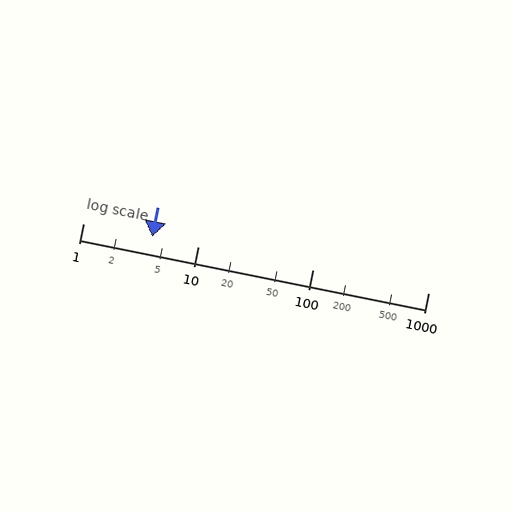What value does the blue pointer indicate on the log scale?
The pointer indicates approximately 4.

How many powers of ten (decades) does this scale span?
The scale spans 3 decades, from 1 to 1000.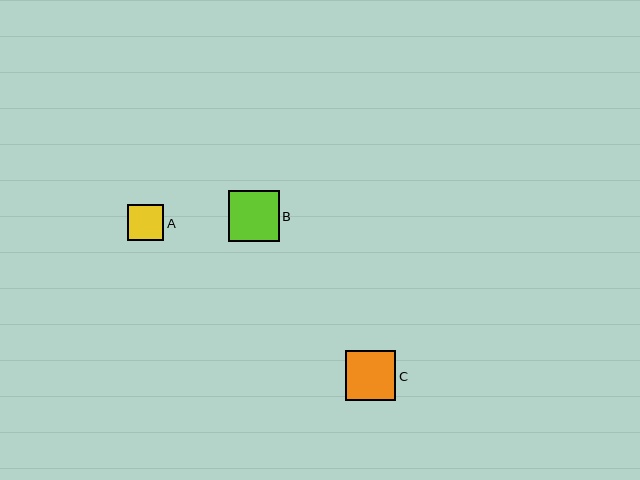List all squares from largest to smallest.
From largest to smallest: B, C, A.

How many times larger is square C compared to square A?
Square C is approximately 1.4 times the size of square A.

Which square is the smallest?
Square A is the smallest with a size of approximately 36 pixels.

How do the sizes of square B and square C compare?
Square B and square C are approximately the same size.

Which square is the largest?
Square B is the largest with a size of approximately 51 pixels.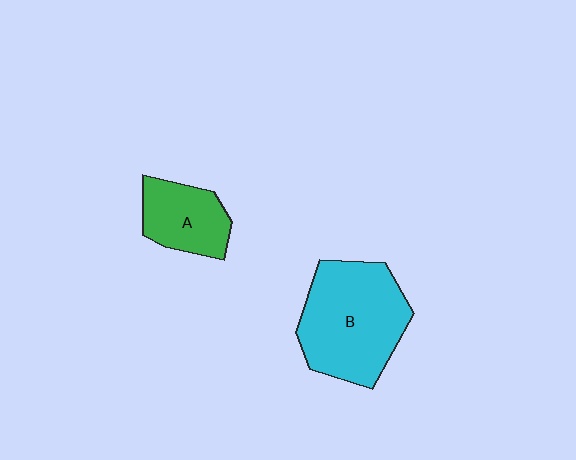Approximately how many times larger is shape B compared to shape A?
Approximately 2.0 times.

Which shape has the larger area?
Shape B (cyan).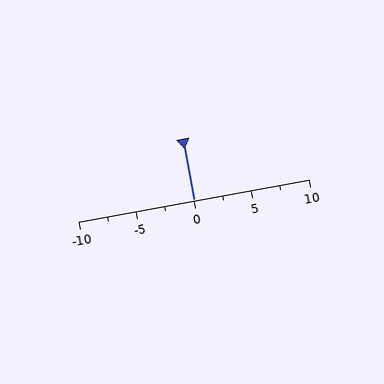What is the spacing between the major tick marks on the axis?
The major ticks are spaced 5 apart.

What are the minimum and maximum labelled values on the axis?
The axis runs from -10 to 10.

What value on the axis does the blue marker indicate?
The marker indicates approximately 0.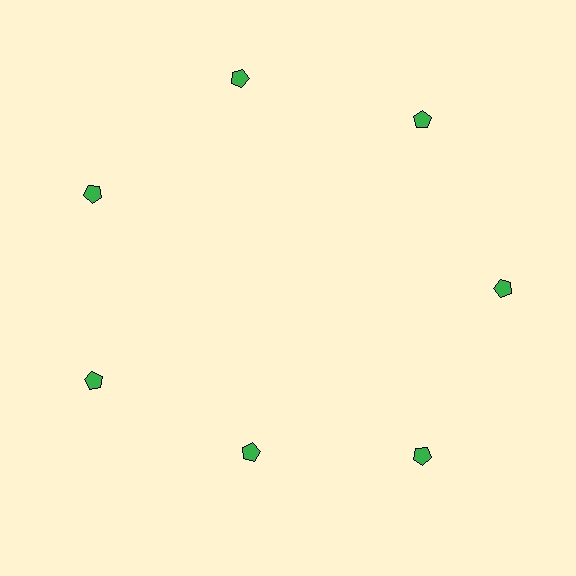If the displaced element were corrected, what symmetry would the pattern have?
It would have 7-fold rotational symmetry — the pattern would map onto itself every 51 degrees.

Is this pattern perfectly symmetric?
No. The 7 green pentagons are arranged in a ring, but one element near the 6 o'clock position is pulled inward toward the center, breaking the 7-fold rotational symmetry.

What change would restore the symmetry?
The symmetry would be restored by moving it outward, back onto the ring so that all 7 pentagons sit at equal angles and equal distance from the center.